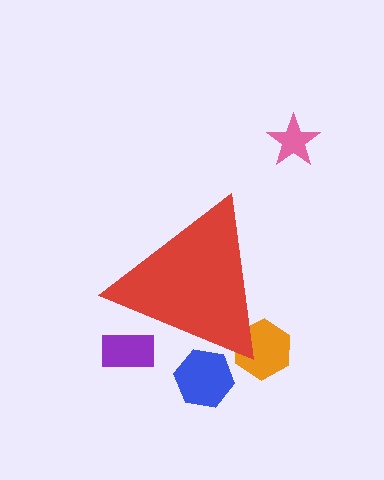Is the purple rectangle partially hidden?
Yes, the purple rectangle is partially hidden behind the red triangle.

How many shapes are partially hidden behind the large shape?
3 shapes are partially hidden.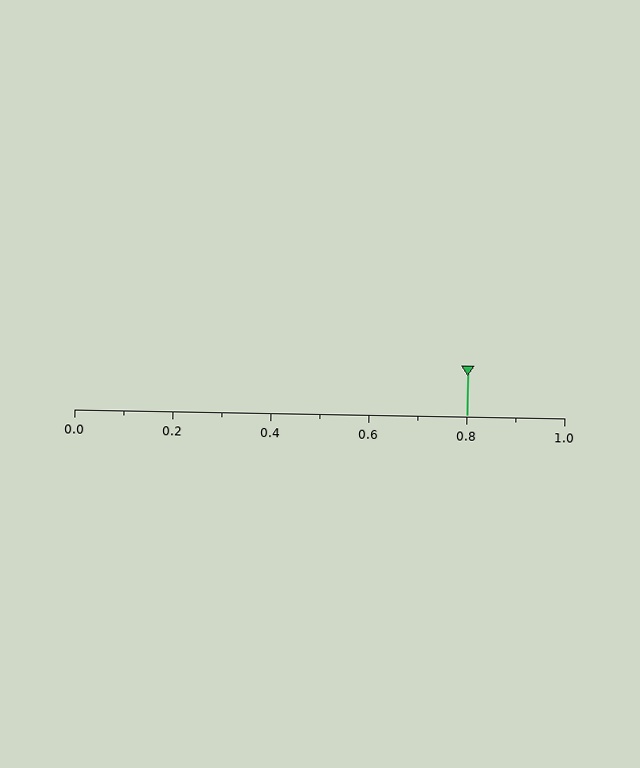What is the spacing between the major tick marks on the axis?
The major ticks are spaced 0.2 apart.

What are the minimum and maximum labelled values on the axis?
The axis runs from 0.0 to 1.0.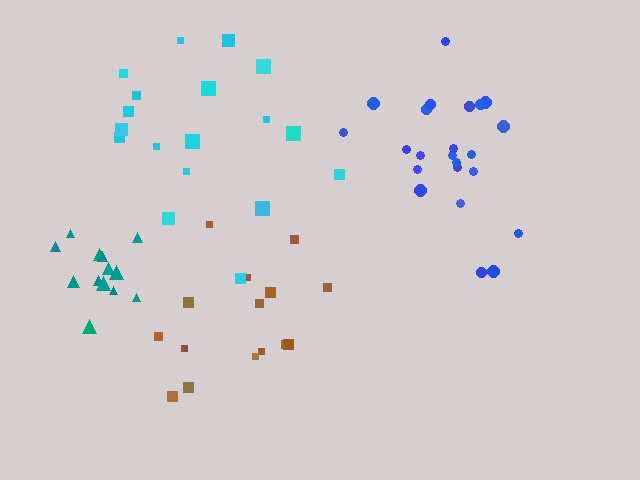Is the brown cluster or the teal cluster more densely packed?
Teal.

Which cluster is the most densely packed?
Teal.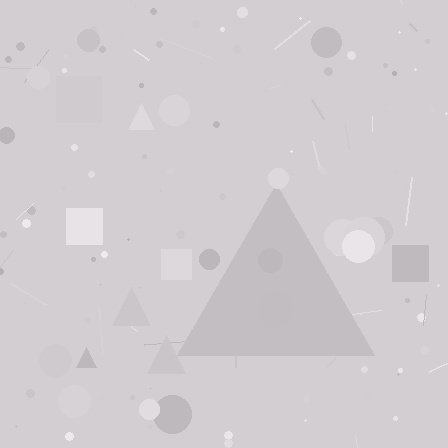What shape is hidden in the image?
A triangle is hidden in the image.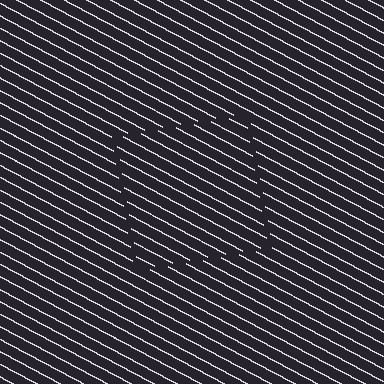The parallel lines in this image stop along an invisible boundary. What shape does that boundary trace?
An illusory square. The interior of the shape contains the same grating, shifted by half a period — the contour is defined by the phase discontinuity where line-ends from the inner and outer gratings abut.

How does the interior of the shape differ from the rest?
The interior of the shape contains the same grating, shifted by half a period — the contour is defined by the phase discontinuity where line-ends from the inner and outer gratings abut.